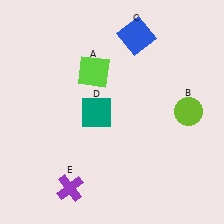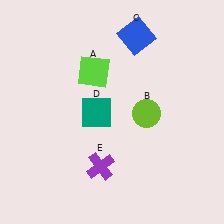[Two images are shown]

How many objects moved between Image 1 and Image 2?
2 objects moved between the two images.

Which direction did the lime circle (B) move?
The lime circle (B) moved left.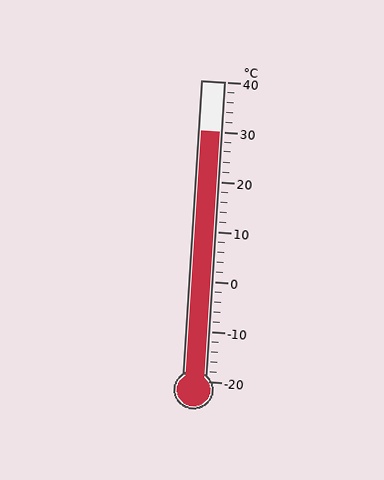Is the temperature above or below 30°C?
The temperature is at 30°C.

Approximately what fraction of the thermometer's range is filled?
The thermometer is filled to approximately 85% of its range.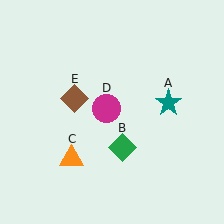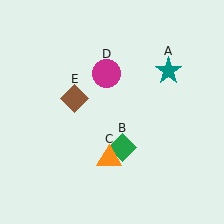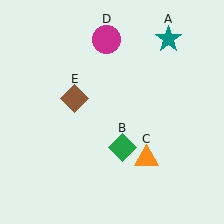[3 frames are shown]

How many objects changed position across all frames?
3 objects changed position: teal star (object A), orange triangle (object C), magenta circle (object D).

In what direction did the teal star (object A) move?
The teal star (object A) moved up.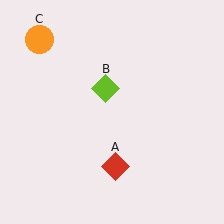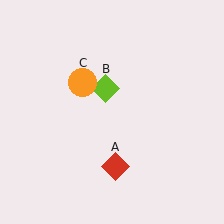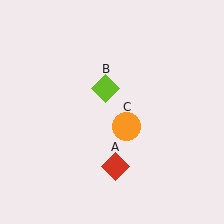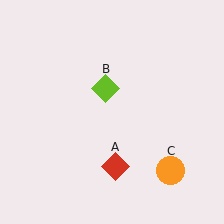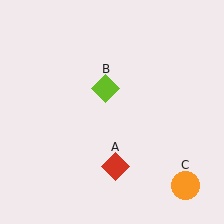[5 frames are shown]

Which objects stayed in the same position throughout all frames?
Red diamond (object A) and lime diamond (object B) remained stationary.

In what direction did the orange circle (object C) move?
The orange circle (object C) moved down and to the right.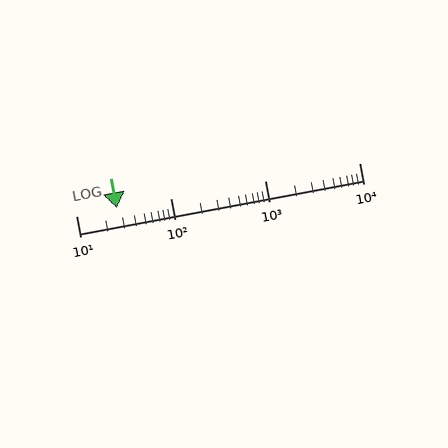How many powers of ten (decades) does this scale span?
The scale spans 3 decades, from 10 to 10000.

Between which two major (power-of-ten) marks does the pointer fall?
The pointer is between 10 and 100.